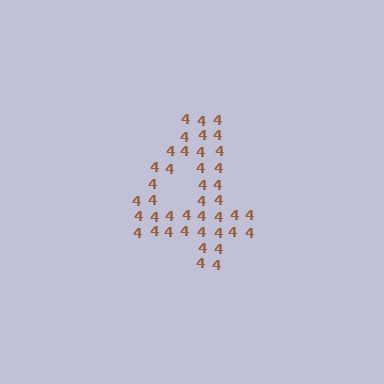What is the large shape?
The large shape is the digit 4.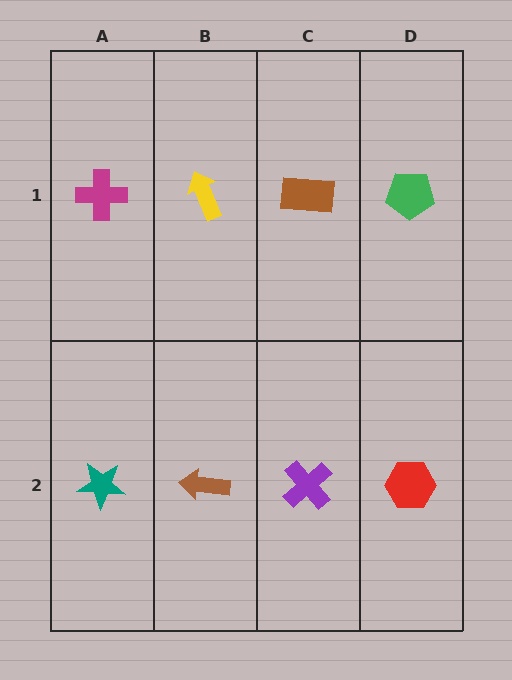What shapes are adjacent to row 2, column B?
A yellow arrow (row 1, column B), a teal star (row 2, column A), a purple cross (row 2, column C).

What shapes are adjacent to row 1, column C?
A purple cross (row 2, column C), a yellow arrow (row 1, column B), a green pentagon (row 1, column D).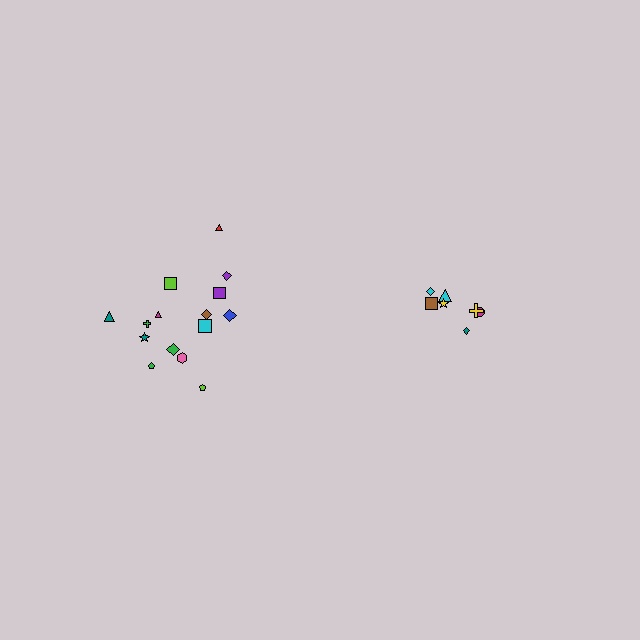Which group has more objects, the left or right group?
The left group.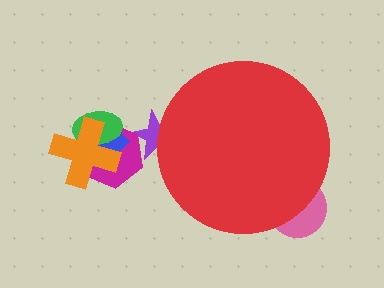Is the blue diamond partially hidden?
No, the blue diamond is fully visible.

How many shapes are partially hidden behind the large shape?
2 shapes are partially hidden.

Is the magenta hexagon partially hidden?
No, the magenta hexagon is fully visible.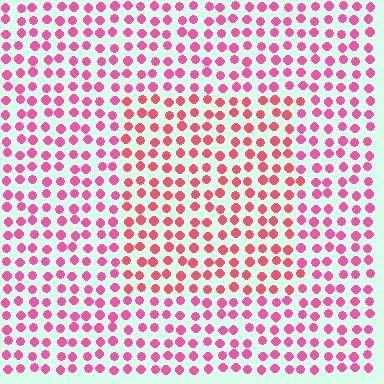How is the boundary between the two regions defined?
The boundary is defined purely by a slight shift in hue (about 24 degrees). Spacing, size, and orientation are identical on both sides.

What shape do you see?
I see a rectangle.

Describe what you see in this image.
The image is filled with small pink elements in a uniform arrangement. A rectangle-shaped region is visible where the elements are tinted to a slightly different hue, forming a subtle color boundary.